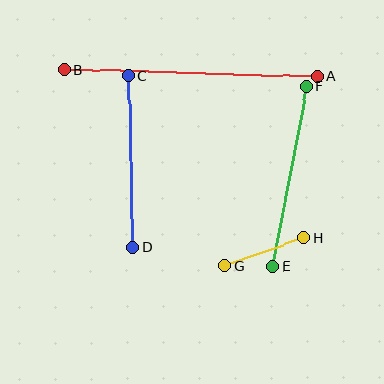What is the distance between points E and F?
The distance is approximately 183 pixels.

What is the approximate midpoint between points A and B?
The midpoint is at approximately (191, 73) pixels.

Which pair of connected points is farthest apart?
Points A and B are farthest apart.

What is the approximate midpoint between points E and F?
The midpoint is at approximately (290, 177) pixels.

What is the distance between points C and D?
The distance is approximately 171 pixels.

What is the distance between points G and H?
The distance is approximately 84 pixels.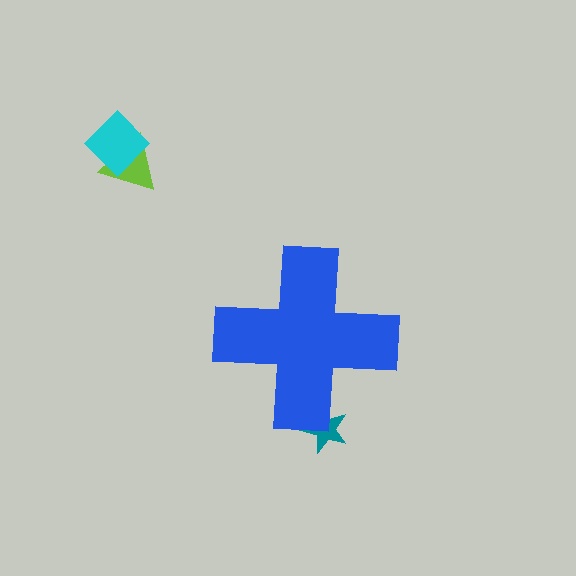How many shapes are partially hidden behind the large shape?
1 shape is partially hidden.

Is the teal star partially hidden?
Yes, the teal star is partially hidden behind the blue cross.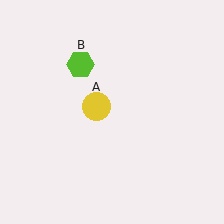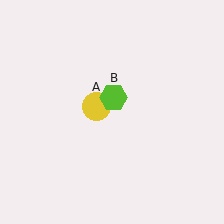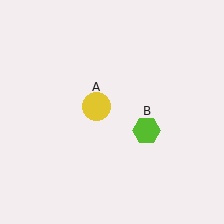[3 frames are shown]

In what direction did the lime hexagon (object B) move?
The lime hexagon (object B) moved down and to the right.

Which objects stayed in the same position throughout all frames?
Yellow circle (object A) remained stationary.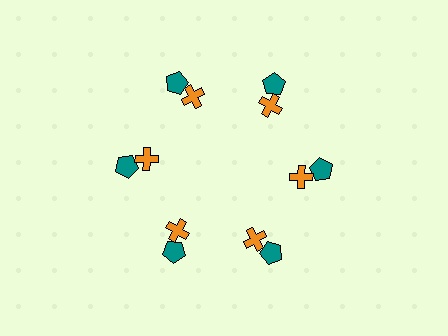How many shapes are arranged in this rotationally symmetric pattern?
There are 12 shapes, arranged in 6 groups of 2.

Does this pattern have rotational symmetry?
Yes, this pattern has 6-fold rotational symmetry. It looks the same after rotating 60 degrees around the center.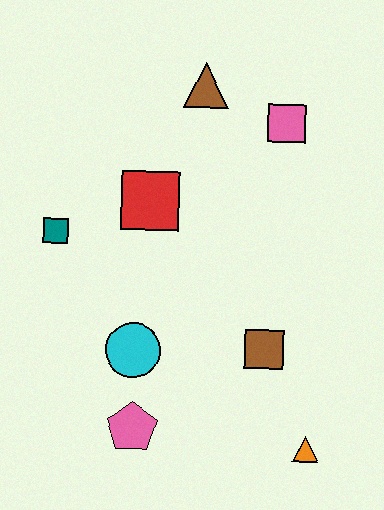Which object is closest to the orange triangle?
The brown square is closest to the orange triangle.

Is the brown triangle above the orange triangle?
Yes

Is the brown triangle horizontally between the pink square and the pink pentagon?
Yes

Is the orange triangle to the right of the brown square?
Yes